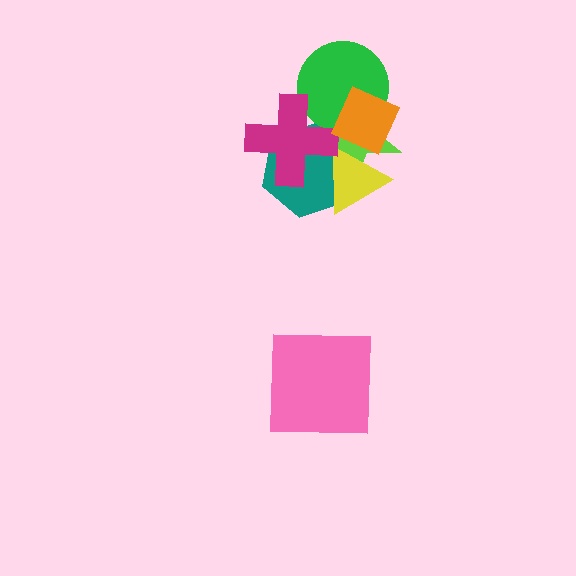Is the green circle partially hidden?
Yes, it is partially covered by another shape.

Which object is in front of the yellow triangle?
The magenta cross is in front of the yellow triangle.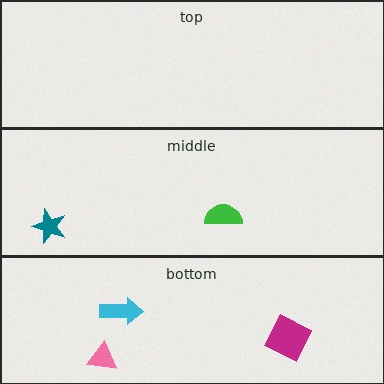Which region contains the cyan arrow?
The bottom region.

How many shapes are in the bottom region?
3.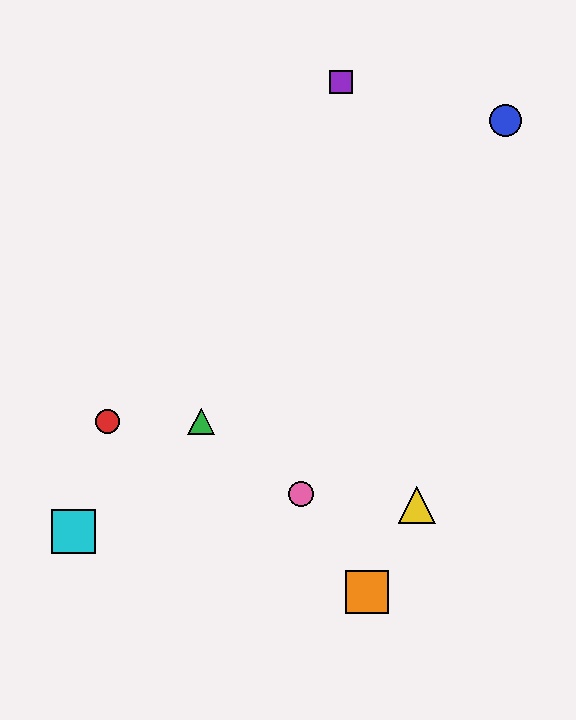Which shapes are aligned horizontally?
The red circle, the green triangle are aligned horizontally.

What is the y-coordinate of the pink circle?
The pink circle is at y≈494.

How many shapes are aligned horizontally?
2 shapes (the red circle, the green triangle) are aligned horizontally.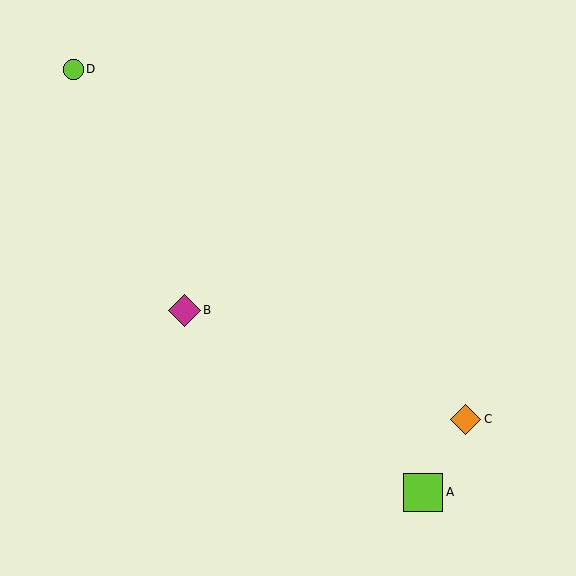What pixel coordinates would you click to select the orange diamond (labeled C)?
Click at (466, 419) to select the orange diamond C.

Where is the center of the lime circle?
The center of the lime circle is at (73, 69).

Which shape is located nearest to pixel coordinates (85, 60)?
The lime circle (labeled D) at (73, 69) is nearest to that location.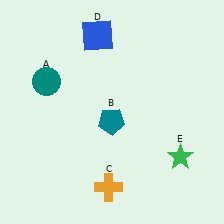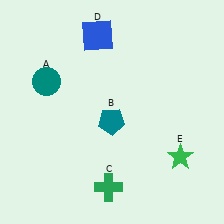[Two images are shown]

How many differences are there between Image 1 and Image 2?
There is 1 difference between the two images.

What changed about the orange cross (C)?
In Image 1, C is orange. In Image 2, it changed to green.